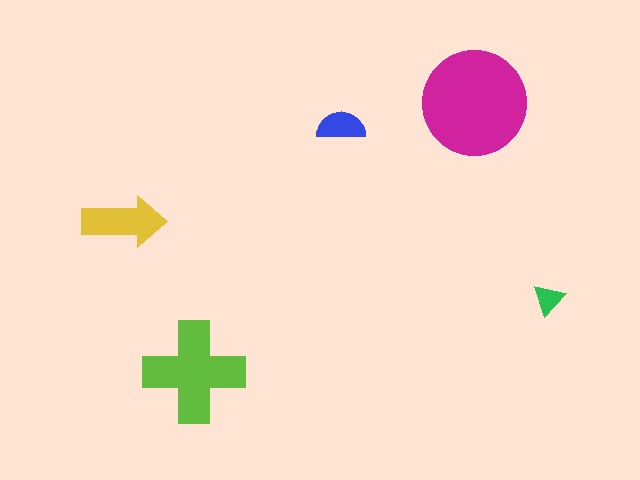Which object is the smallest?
The green triangle.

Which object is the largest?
The magenta circle.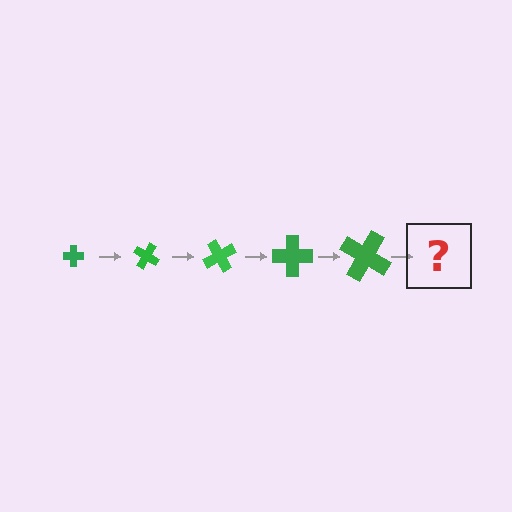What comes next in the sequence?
The next element should be a cross, larger than the previous one and rotated 150 degrees from the start.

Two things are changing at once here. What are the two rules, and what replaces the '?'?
The two rules are that the cross grows larger each step and it rotates 30 degrees each step. The '?' should be a cross, larger than the previous one and rotated 150 degrees from the start.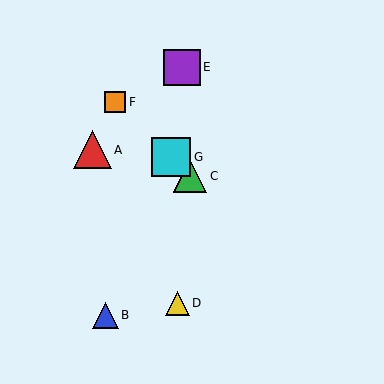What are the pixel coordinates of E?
Object E is at (182, 68).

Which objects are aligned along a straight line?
Objects C, F, G are aligned along a straight line.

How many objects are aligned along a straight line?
3 objects (C, F, G) are aligned along a straight line.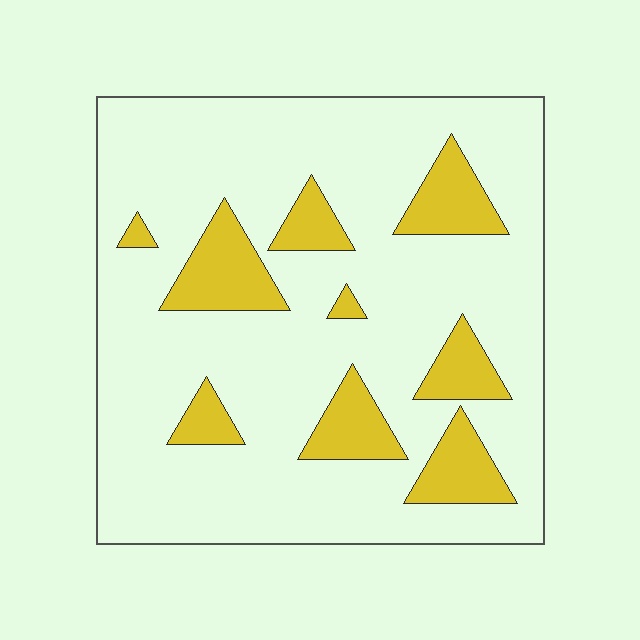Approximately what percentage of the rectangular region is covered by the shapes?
Approximately 20%.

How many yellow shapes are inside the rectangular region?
9.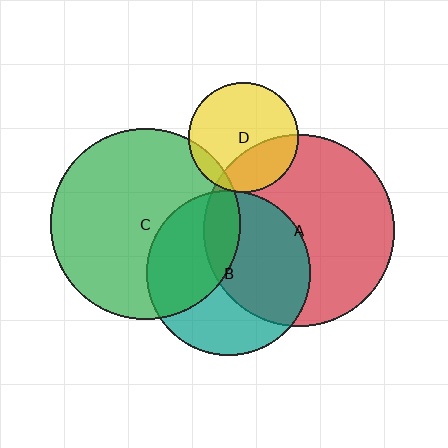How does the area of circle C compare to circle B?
Approximately 1.3 times.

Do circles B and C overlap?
Yes.